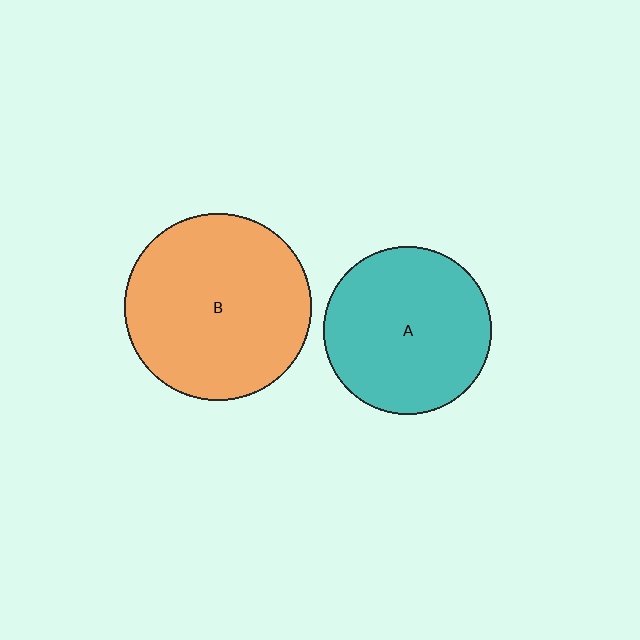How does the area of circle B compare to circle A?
Approximately 1.2 times.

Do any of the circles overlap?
No, none of the circles overlap.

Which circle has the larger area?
Circle B (orange).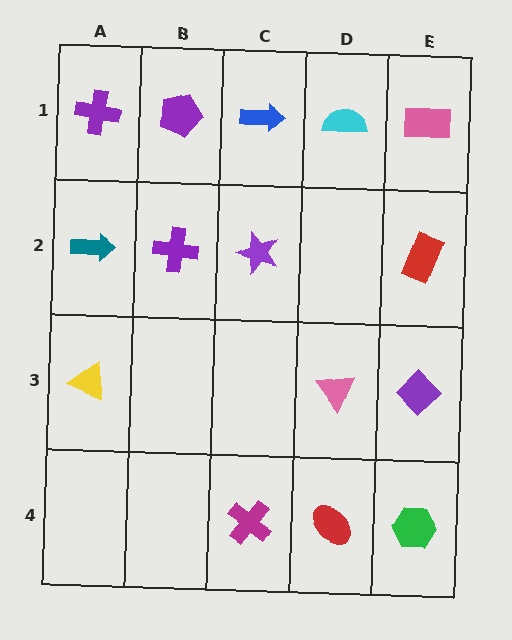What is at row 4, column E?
A green hexagon.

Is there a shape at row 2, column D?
No, that cell is empty.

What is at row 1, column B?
A purple pentagon.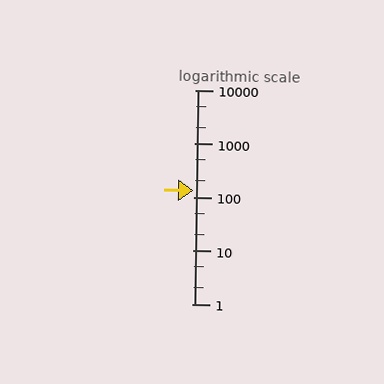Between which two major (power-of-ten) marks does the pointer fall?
The pointer is between 100 and 1000.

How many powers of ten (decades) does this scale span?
The scale spans 4 decades, from 1 to 10000.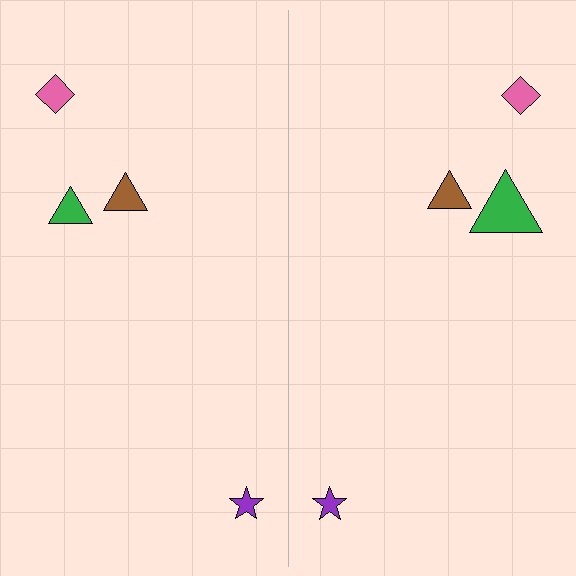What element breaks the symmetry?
The green triangle on the right side has a different size than its mirror counterpart.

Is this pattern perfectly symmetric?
No, the pattern is not perfectly symmetric. The green triangle on the right side has a different size than its mirror counterpart.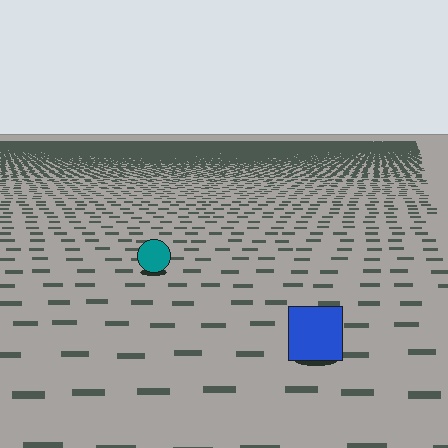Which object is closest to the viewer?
The blue square is closest. The texture marks near it are larger and more spread out.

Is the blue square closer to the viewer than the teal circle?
Yes. The blue square is closer — you can tell from the texture gradient: the ground texture is coarser near it.